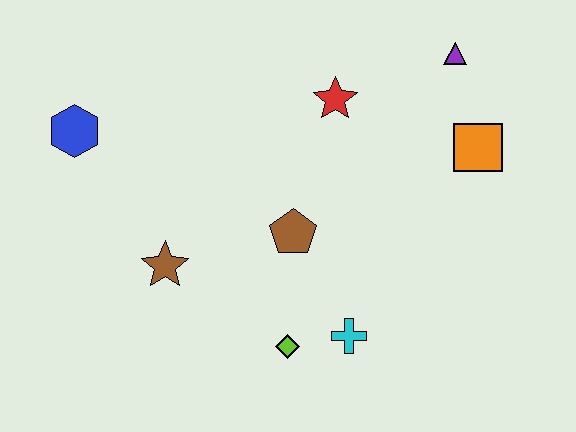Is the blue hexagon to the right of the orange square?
No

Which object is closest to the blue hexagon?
The brown star is closest to the blue hexagon.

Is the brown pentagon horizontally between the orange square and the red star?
No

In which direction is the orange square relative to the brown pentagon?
The orange square is to the right of the brown pentagon.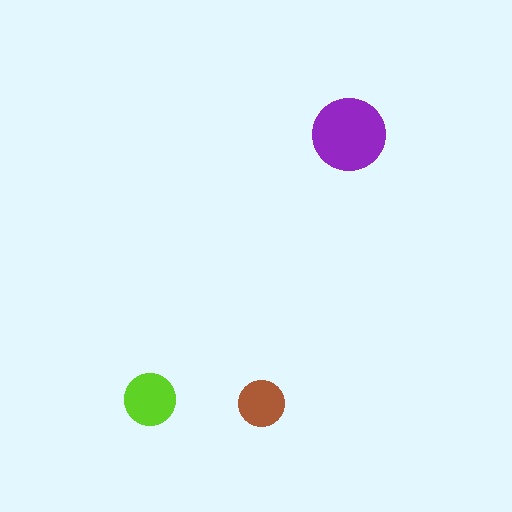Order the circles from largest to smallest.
the purple one, the lime one, the brown one.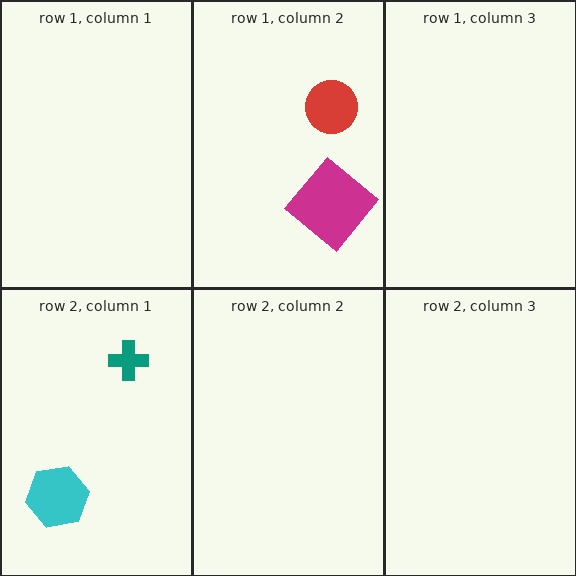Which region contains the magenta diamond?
The row 1, column 2 region.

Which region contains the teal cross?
The row 2, column 1 region.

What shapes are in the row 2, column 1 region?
The teal cross, the cyan hexagon.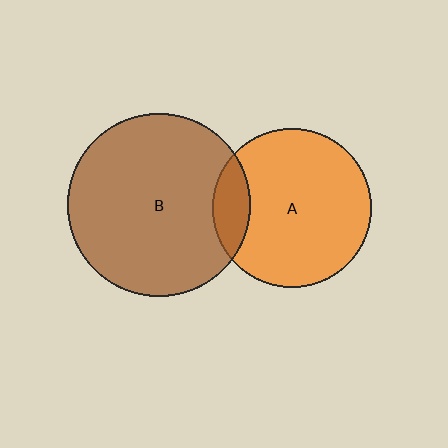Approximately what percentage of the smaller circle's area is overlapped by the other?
Approximately 15%.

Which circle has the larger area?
Circle B (brown).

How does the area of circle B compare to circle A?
Approximately 1.3 times.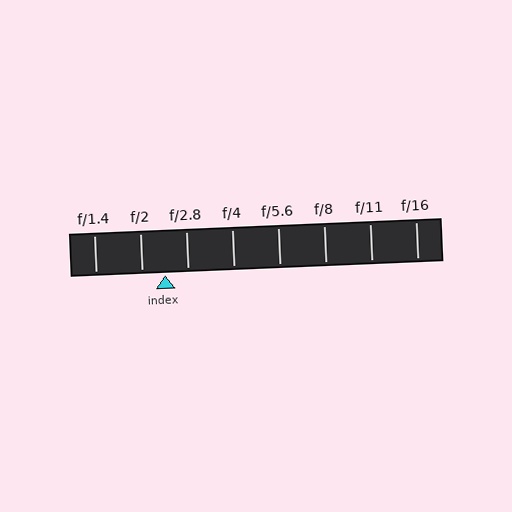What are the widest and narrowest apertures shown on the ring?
The widest aperture shown is f/1.4 and the narrowest is f/16.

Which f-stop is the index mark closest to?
The index mark is closest to f/2.8.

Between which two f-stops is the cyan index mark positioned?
The index mark is between f/2 and f/2.8.